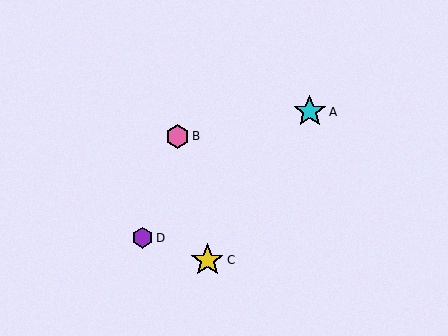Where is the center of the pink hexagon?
The center of the pink hexagon is at (177, 136).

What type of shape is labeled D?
Shape D is a purple hexagon.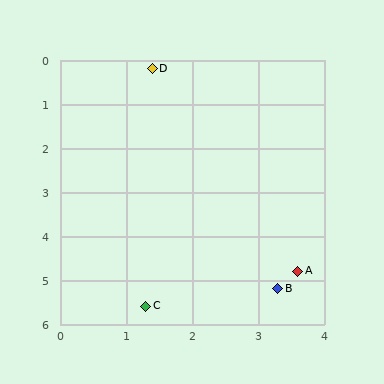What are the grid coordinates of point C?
Point C is at approximately (1.3, 5.6).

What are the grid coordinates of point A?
Point A is at approximately (3.6, 4.8).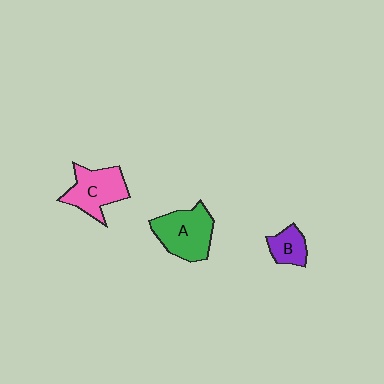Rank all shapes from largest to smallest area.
From largest to smallest: A (green), C (pink), B (purple).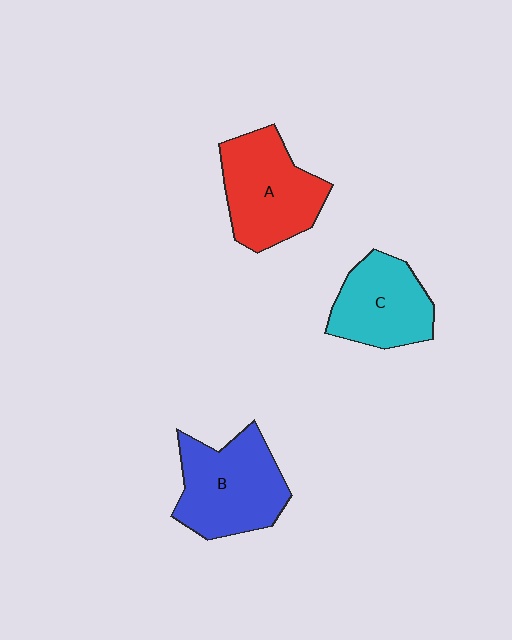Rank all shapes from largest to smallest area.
From largest to smallest: B (blue), A (red), C (cyan).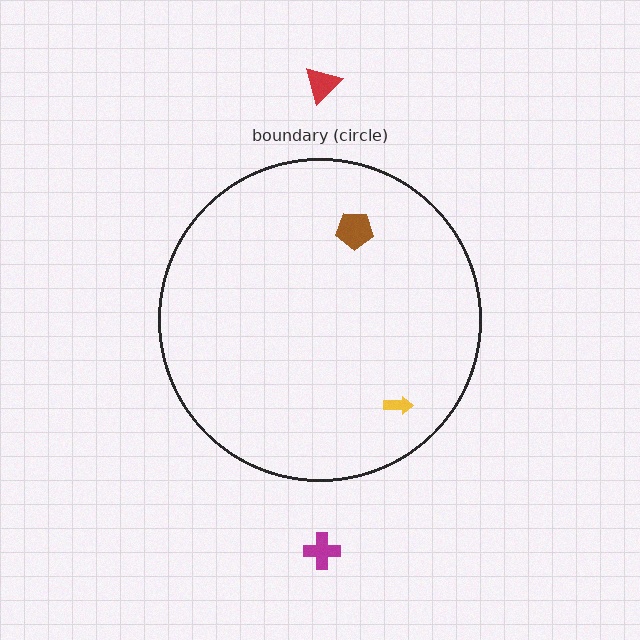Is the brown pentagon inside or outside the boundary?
Inside.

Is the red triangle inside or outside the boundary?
Outside.